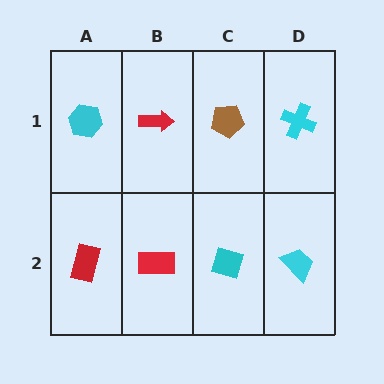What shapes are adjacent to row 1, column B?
A red rectangle (row 2, column B), a cyan hexagon (row 1, column A), a brown pentagon (row 1, column C).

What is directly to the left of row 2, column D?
A cyan diamond.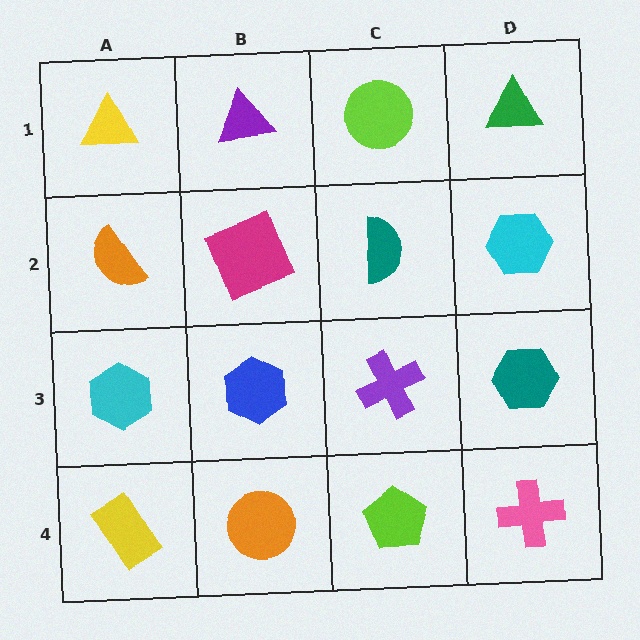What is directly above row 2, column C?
A lime circle.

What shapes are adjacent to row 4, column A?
A cyan hexagon (row 3, column A), an orange circle (row 4, column B).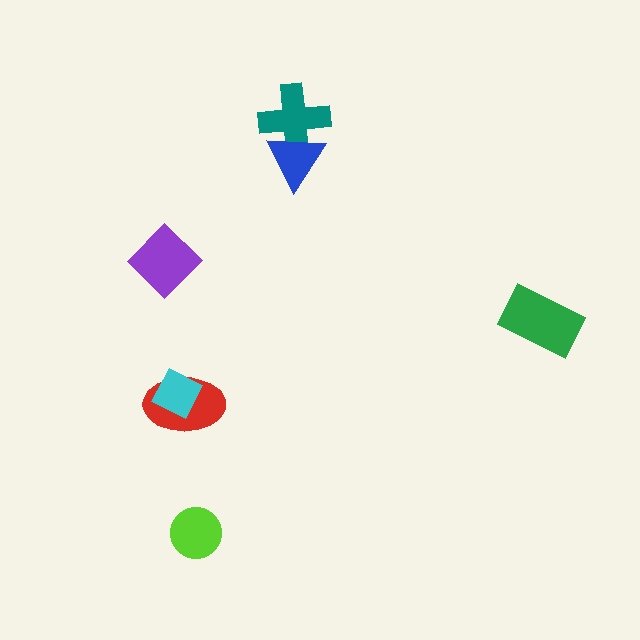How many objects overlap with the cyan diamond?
1 object overlaps with the cyan diamond.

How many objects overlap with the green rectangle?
0 objects overlap with the green rectangle.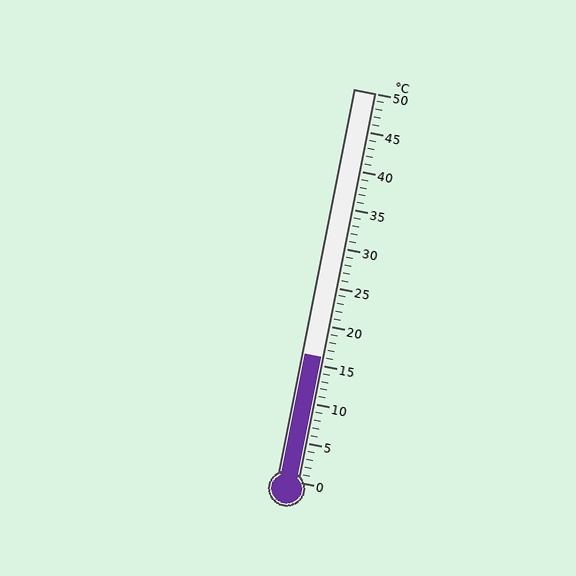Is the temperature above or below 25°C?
The temperature is below 25°C.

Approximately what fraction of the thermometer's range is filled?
The thermometer is filled to approximately 30% of its range.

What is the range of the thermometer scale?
The thermometer scale ranges from 0°C to 50°C.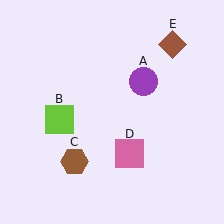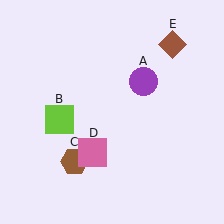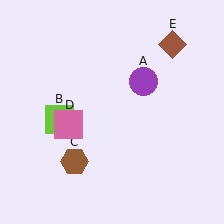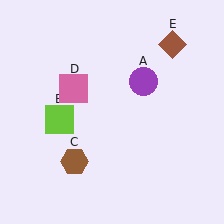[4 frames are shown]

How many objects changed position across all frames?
1 object changed position: pink square (object D).